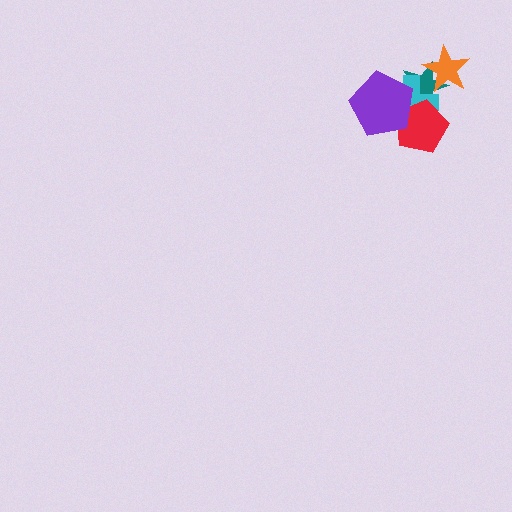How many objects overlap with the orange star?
1 object overlaps with the orange star.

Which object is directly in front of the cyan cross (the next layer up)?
The red pentagon is directly in front of the cyan cross.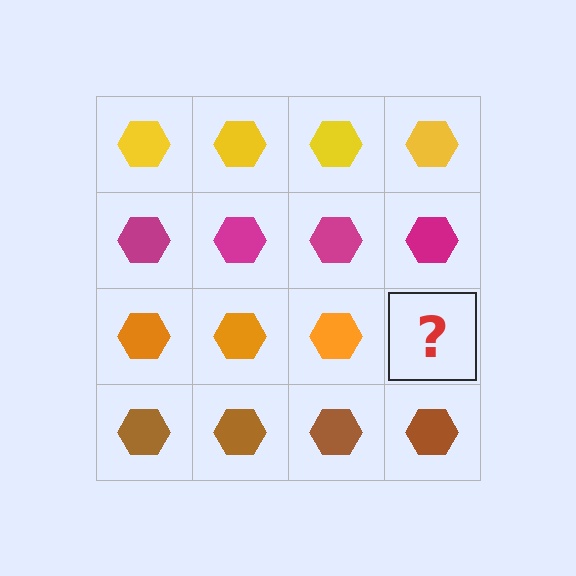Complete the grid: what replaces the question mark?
The question mark should be replaced with an orange hexagon.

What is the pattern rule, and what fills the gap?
The rule is that each row has a consistent color. The gap should be filled with an orange hexagon.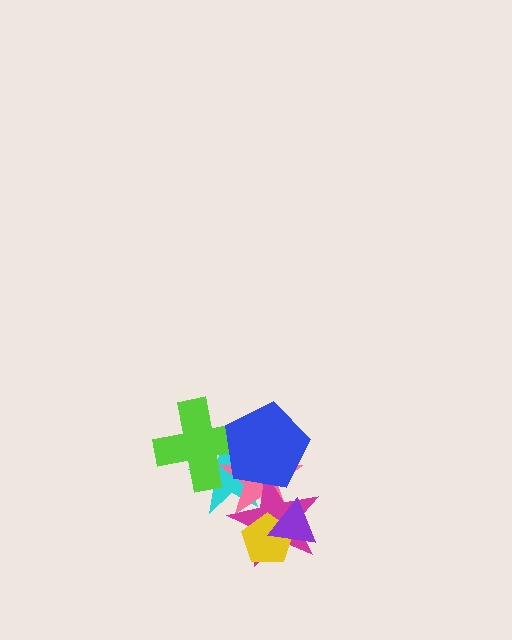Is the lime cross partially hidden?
Yes, it is partially covered by another shape.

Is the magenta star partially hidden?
Yes, it is partially covered by another shape.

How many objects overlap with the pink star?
6 objects overlap with the pink star.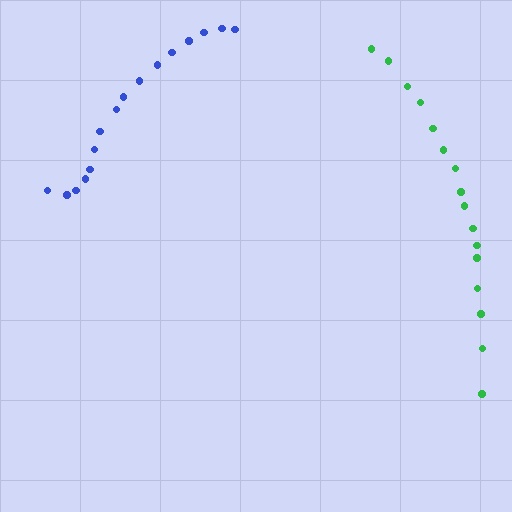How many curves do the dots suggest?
There are 2 distinct paths.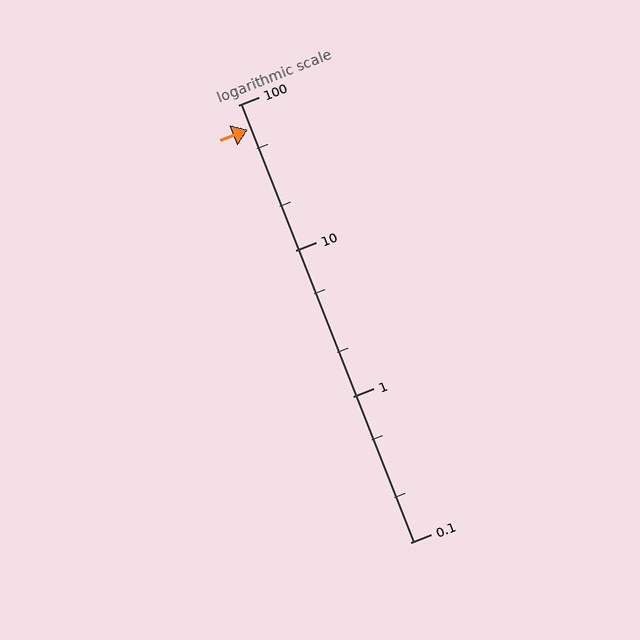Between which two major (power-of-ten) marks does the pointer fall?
The pointer is between 10 and 100.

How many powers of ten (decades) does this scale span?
The scale spans 3 decades, from 0.1 to 100.